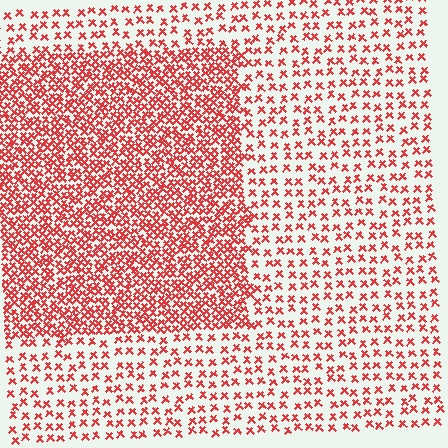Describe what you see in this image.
The image contains small red elements arranged at two different densities. A rectangle-shaped region is visible where the elements are more densely packed than the surrounding area.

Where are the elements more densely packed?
The elements are more densely packed inside the rectangle boundary.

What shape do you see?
I see a rectangle.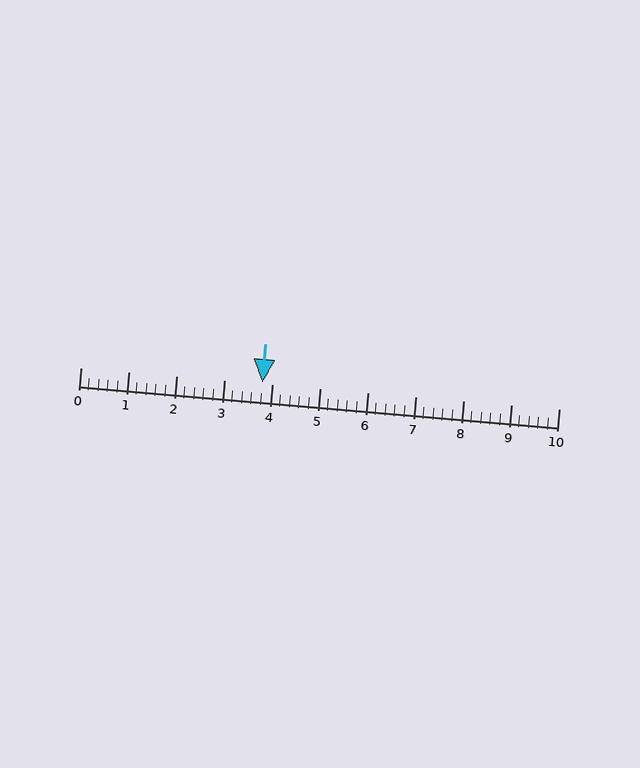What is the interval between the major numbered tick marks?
The major tick marks are spaced 1 units apart.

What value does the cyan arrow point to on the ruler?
The cyan arrow points to approximately 3.8.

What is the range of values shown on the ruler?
The ruler shows values from 0 to 10.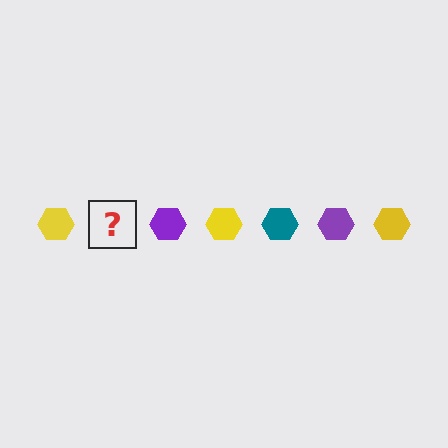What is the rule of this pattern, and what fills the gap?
The rule is that the pattern cycles through yellow, teal, purple hexagons. The gap should be filled with a teal hexagon.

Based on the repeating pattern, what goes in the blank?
The blank should be a teal hexagon.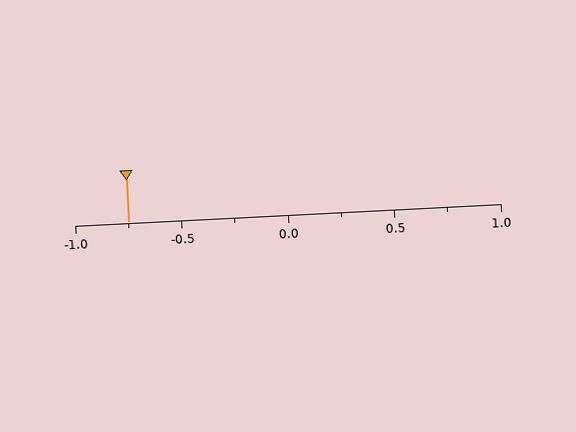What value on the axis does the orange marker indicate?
The marker indicates approximately -0.75.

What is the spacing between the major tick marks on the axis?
The major ticks are spaced 0.5 apart.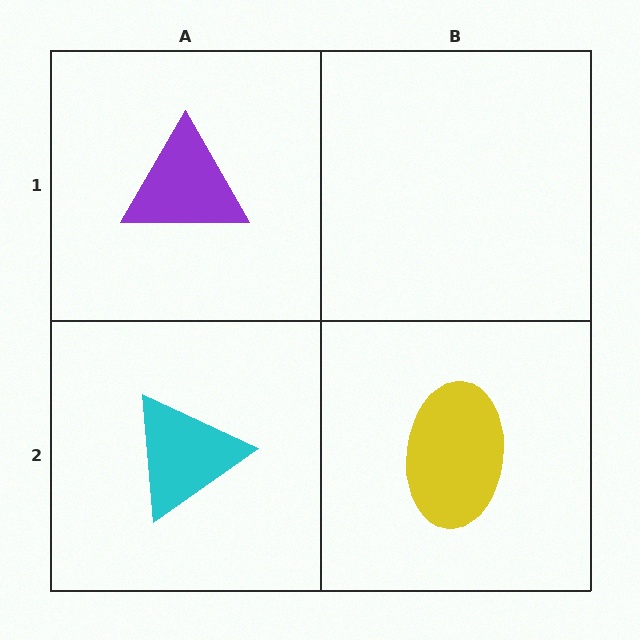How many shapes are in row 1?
1 shape.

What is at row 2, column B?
A yellow ellipse.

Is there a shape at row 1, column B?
No, that cell is empty.